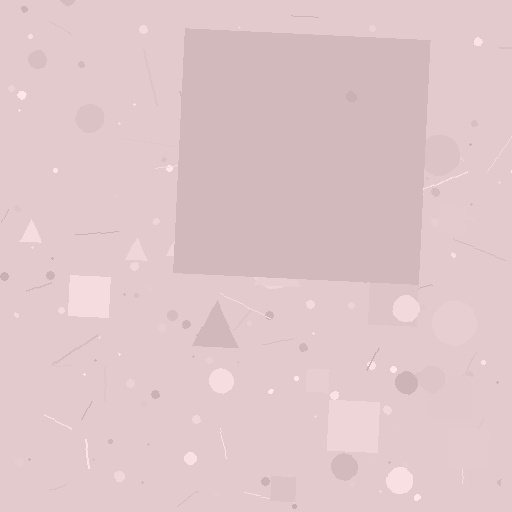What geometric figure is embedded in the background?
A square is embedded in the background.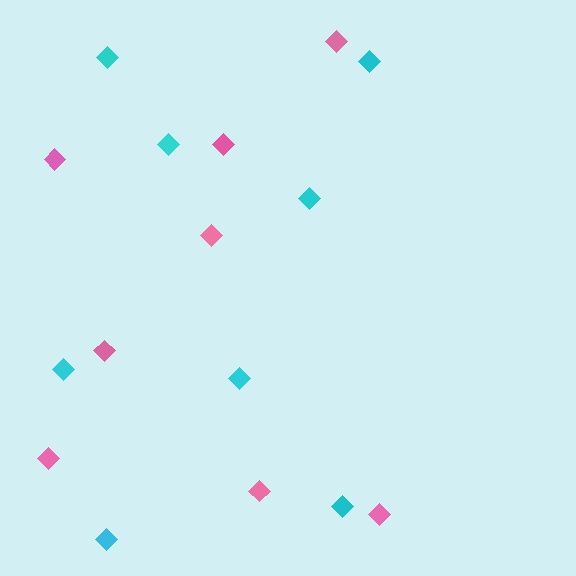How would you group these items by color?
There are 2 groups: one group of pink diamonds (8) and one group of cyan diamonds (8).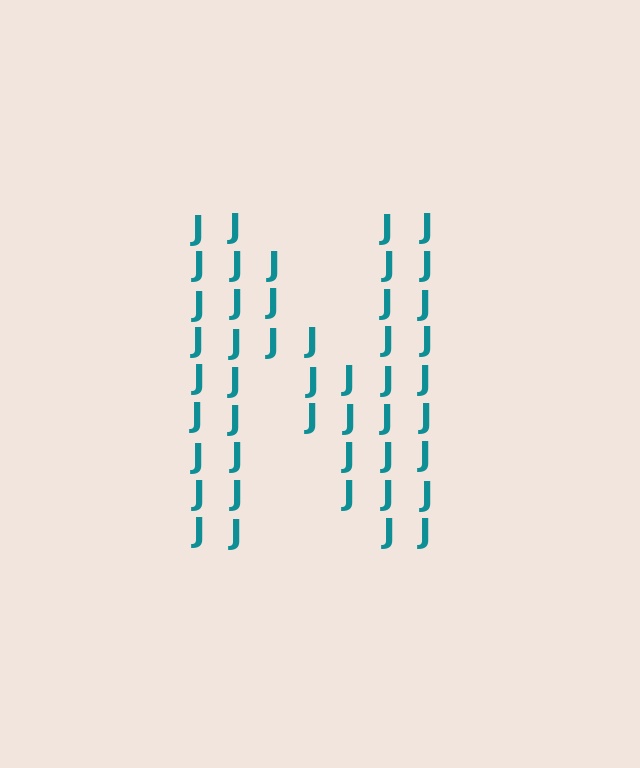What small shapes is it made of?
It is made of small letter J's.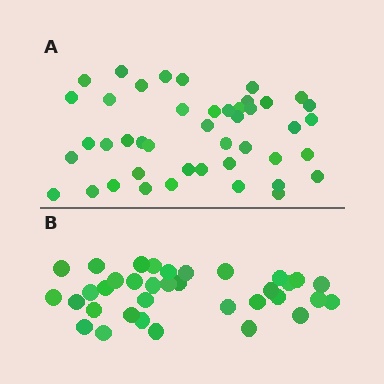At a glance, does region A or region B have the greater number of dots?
Region A (the top region) has more dots.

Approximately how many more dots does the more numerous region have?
Region A has roughly 8 or so more dots than region B.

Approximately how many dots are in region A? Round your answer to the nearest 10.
About 40 dots. (The exact count is 44, which rounds to 40.)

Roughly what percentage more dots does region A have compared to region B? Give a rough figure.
About 25% more.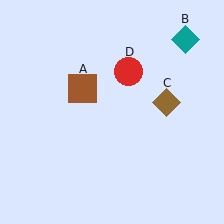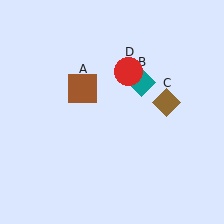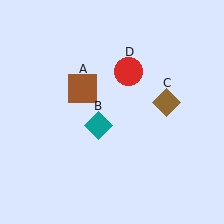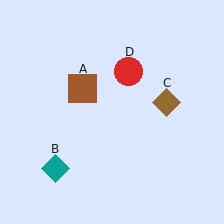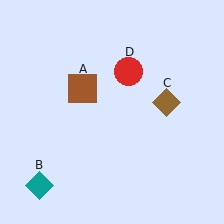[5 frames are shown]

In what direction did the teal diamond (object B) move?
The teal diamond (object B) moved down and to the left.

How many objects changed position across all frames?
1 object changed position: teal diamond (object B).